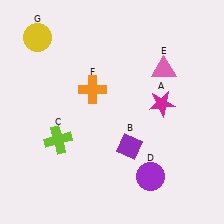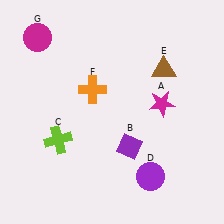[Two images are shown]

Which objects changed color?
E changed from pink to brown. G changed from yellow to magenta.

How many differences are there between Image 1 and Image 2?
There are 2 differences between the two images.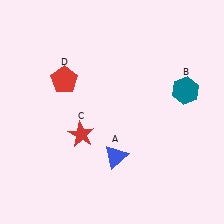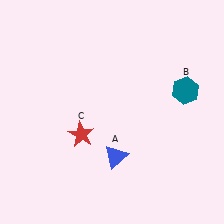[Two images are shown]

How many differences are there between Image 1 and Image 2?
There is 1 difference between the two images.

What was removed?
The red pentagon (D) was removed in Image 2.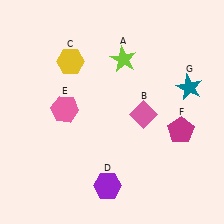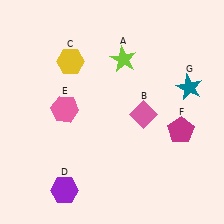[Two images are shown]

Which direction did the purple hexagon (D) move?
The purple hexagon (D) moved left.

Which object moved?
The purple hexagon (D) moved left.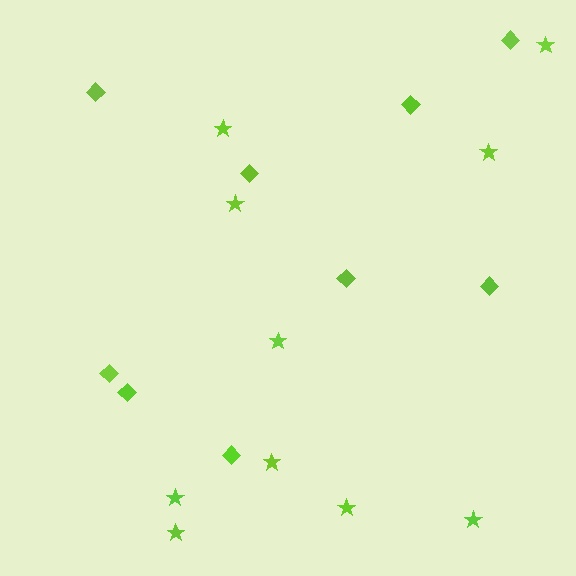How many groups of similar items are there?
There are 2 groups: one group of diamonds (9) and one group of stars (10).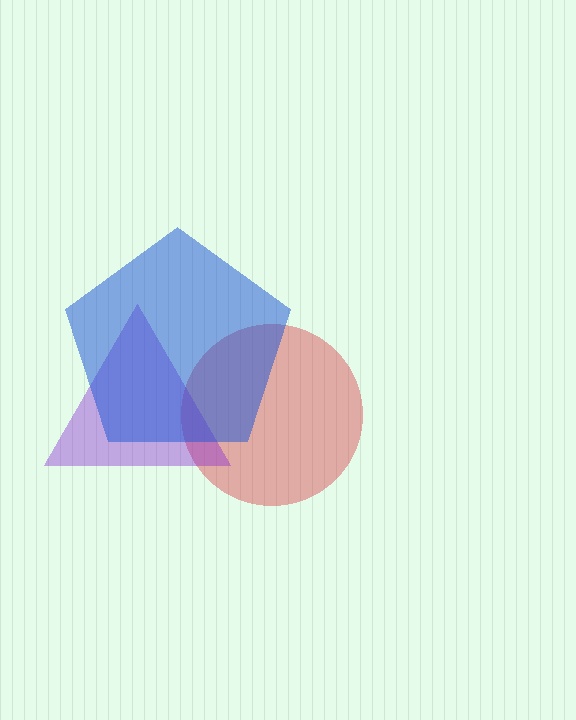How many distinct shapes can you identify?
There are 3 distinct shapes: a red circle, a purple triangle, a blue pentagon.